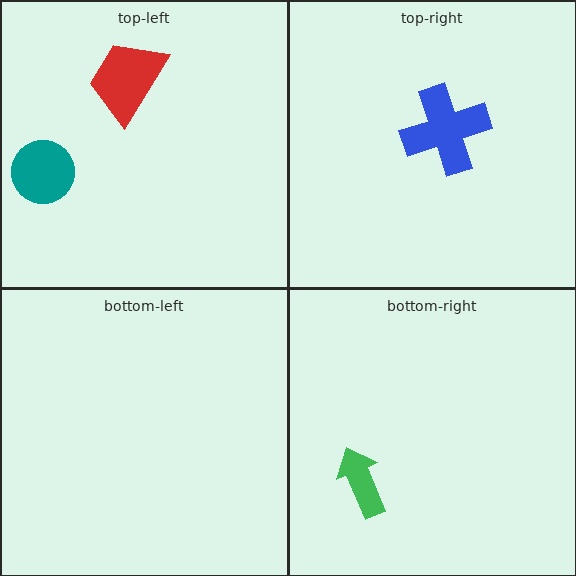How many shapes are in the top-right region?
1.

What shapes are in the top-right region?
The blue cross.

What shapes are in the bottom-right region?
The green arrow.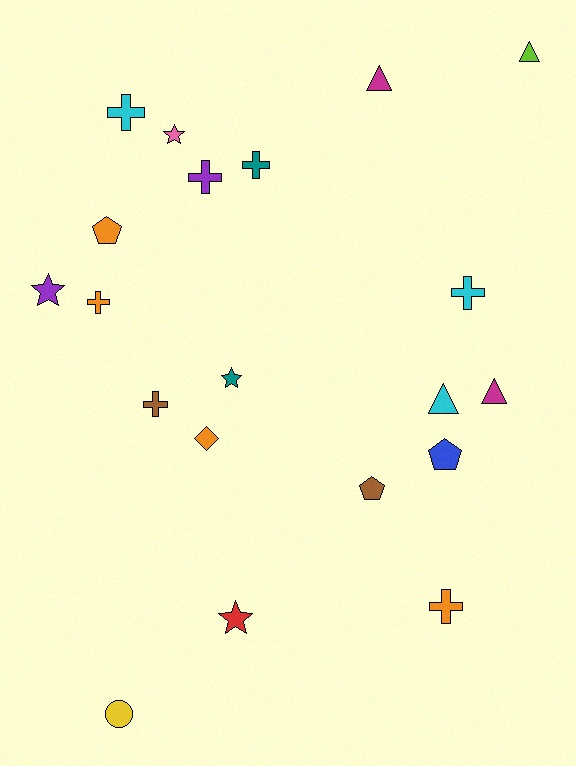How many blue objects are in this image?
There is 1 blue object.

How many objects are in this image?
There are 20 objects.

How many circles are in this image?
There is 1 circle.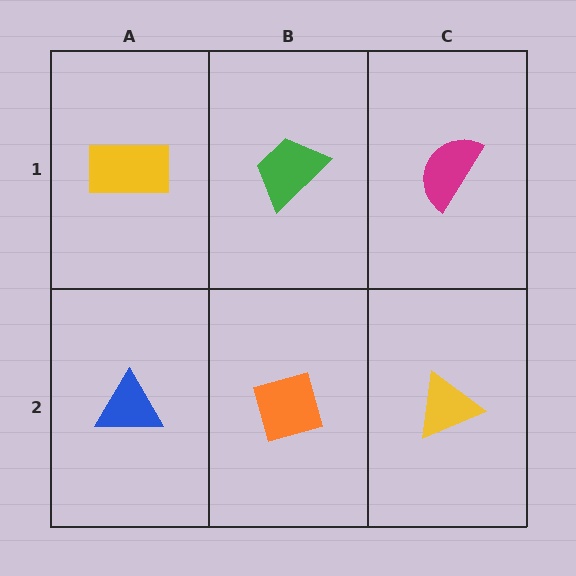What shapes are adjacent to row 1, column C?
A yellow triangle (row 2, column C), a green trapezoid (row 1, column B).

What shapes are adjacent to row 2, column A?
A yellow rectangle (row 1, column A), an orange diamond (row 2, column B).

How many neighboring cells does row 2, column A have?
2.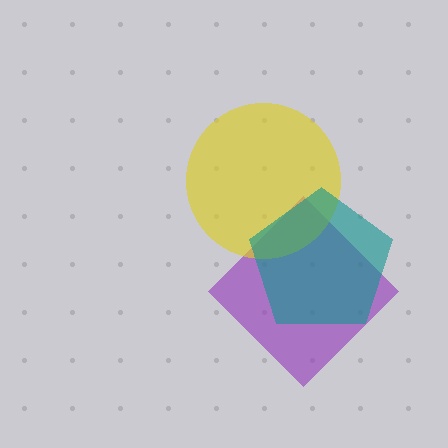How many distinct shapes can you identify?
There are 3 distinct shapes: a purple diamond, a yellow circle, a teal pentagon.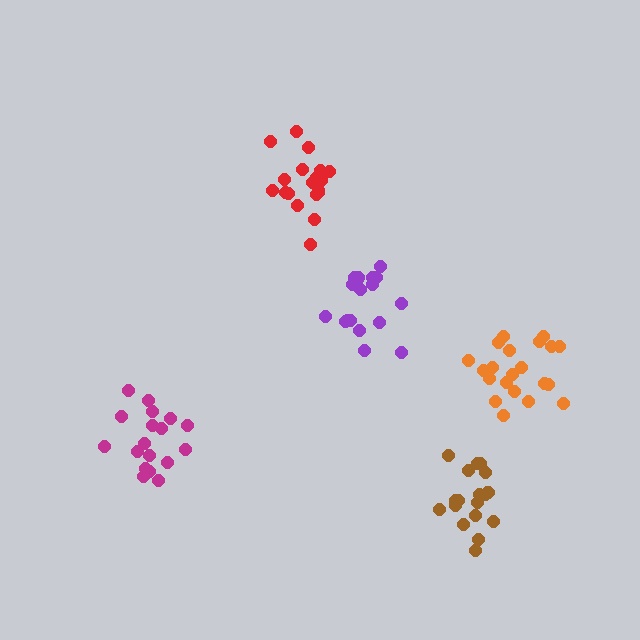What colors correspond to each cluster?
The clusters are colored: magenta, purple, red, orange, brown.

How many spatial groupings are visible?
There are 5 spatial groupings.